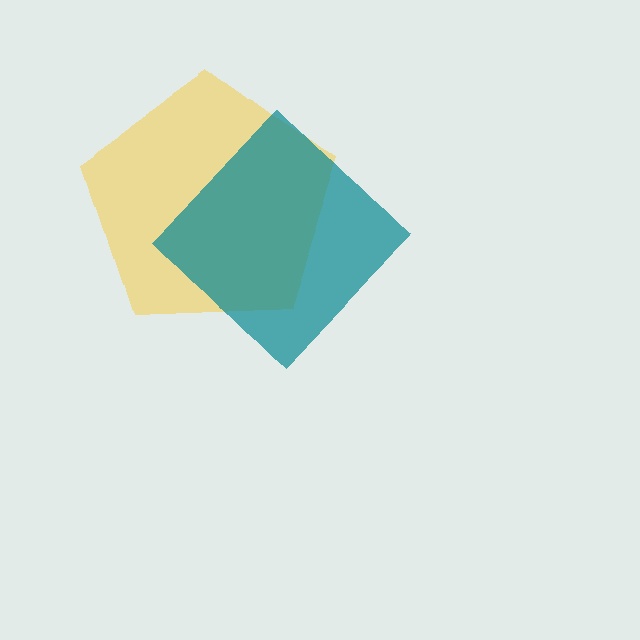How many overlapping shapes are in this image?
There are 2 overlapping shapes in the image.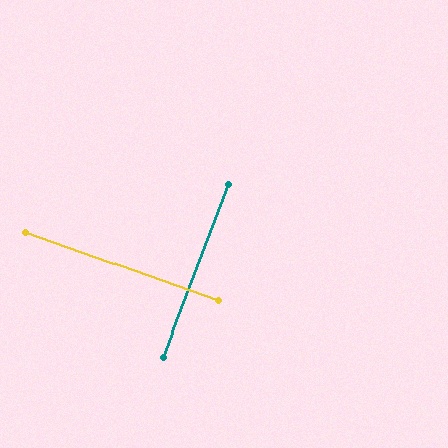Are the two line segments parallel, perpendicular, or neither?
Perpendicular — they meet at approximately 89°.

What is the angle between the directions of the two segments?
Approximately 89 degrees.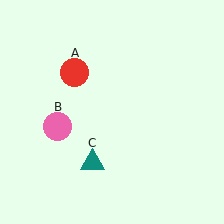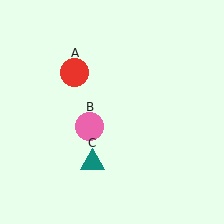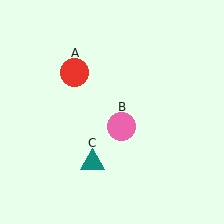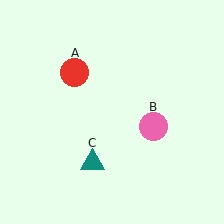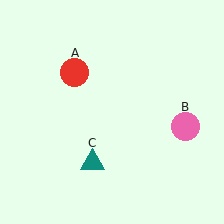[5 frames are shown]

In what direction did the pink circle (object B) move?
The pink circle (object B) moved right.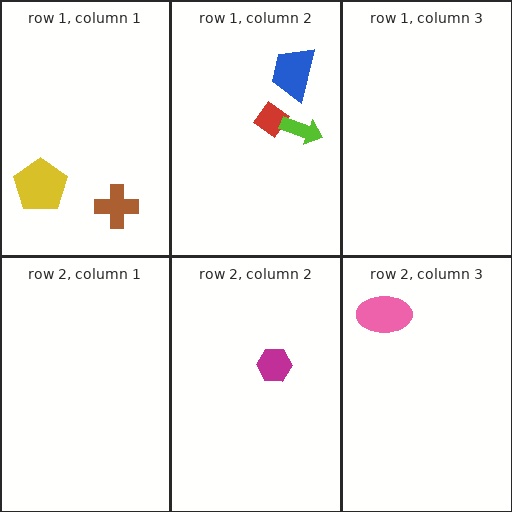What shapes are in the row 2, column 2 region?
The magenta hexagon.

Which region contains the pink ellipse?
The row 2, column 3 region.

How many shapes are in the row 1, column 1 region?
2.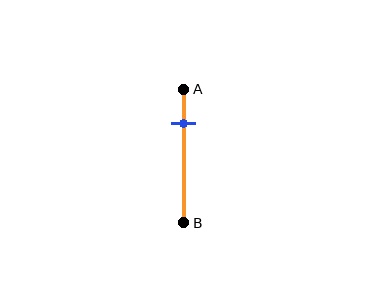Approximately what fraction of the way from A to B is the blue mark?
The blue mark is approximately 25% of the way from A to B.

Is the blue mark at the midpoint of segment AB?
No, the mark is at about 25% from A, not at the 50% midpoint.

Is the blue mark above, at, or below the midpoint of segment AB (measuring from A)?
The blue mark is above the midpoint of segment AB.